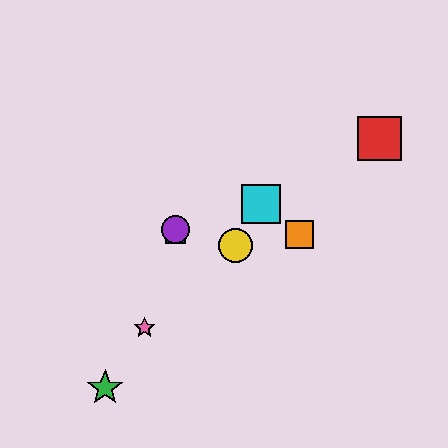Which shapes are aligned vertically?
The blue square, the purple circle are aligned vertically.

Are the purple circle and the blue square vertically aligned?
Yes, both are at x≈176.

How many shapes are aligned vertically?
2 shapes (the blue square, the purple circle) are aligned vertically.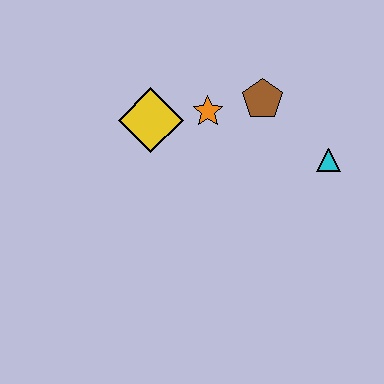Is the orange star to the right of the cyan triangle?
No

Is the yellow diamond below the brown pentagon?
Yes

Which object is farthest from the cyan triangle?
The yellow diamond is farthest from the cyan triangle.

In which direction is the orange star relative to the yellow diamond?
The orange star is to the right of the yellow diamond.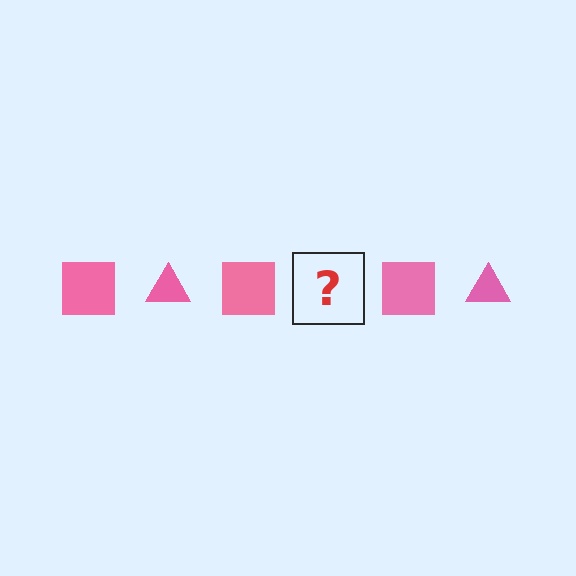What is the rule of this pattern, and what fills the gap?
The rule is that the pattern cycles through square, triangle shapes in pink. The gap should be filled with a pink triangle.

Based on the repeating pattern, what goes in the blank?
The blank should be a pink triangle.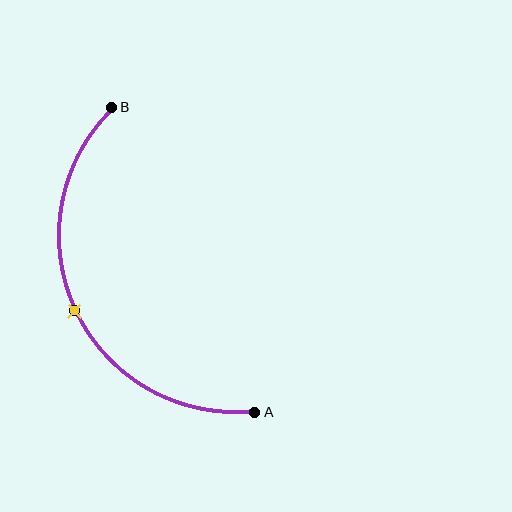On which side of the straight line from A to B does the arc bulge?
The arc bulges to the left of the straight line connecting A and B.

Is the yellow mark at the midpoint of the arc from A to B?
Yes. The yellow mark lies on the arc at equal arc-length from both A and B — it is the arc midpoint.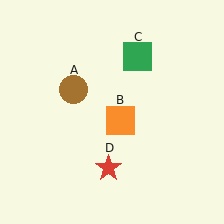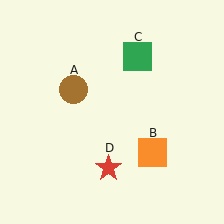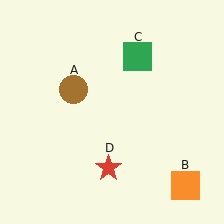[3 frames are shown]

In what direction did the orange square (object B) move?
The orange square (object B) moved down and to the right.